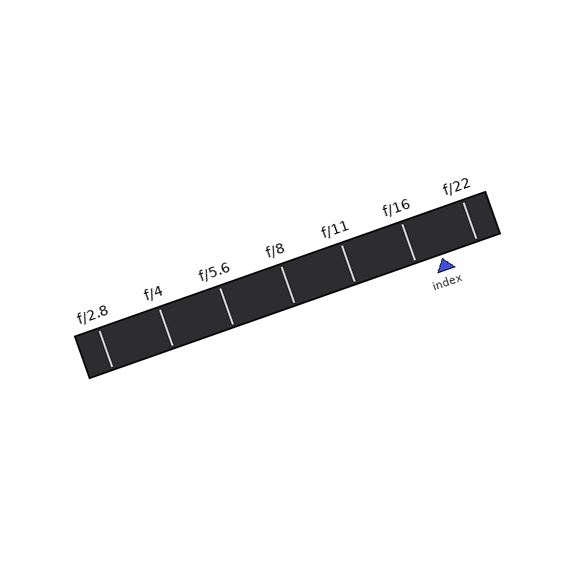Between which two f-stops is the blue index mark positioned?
The index mark is between f/16 and f/22.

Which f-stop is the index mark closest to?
The index mark is closest to f/16.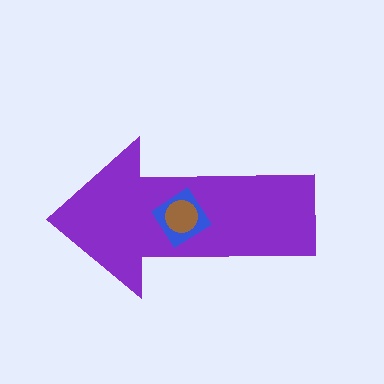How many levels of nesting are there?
3.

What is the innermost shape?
The brown circle.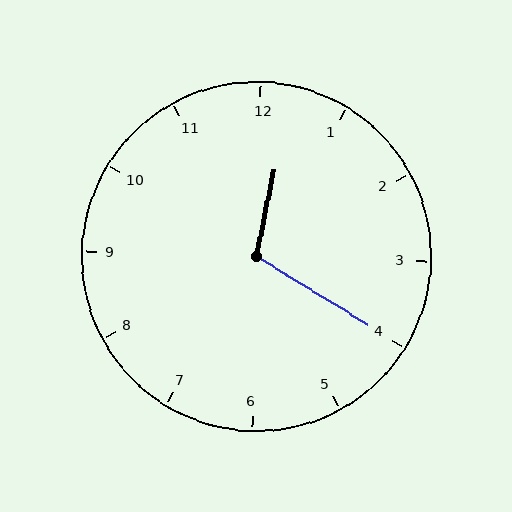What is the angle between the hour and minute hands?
Approximately 110 degrees.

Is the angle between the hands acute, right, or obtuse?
It is obtuse.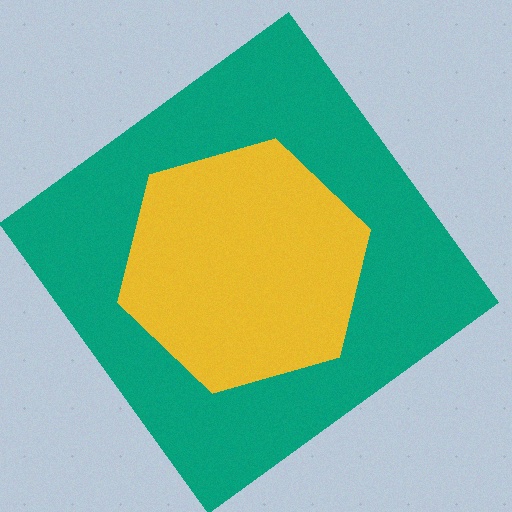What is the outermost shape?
The teal diamond.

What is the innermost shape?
The yellow hexagon.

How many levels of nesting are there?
2.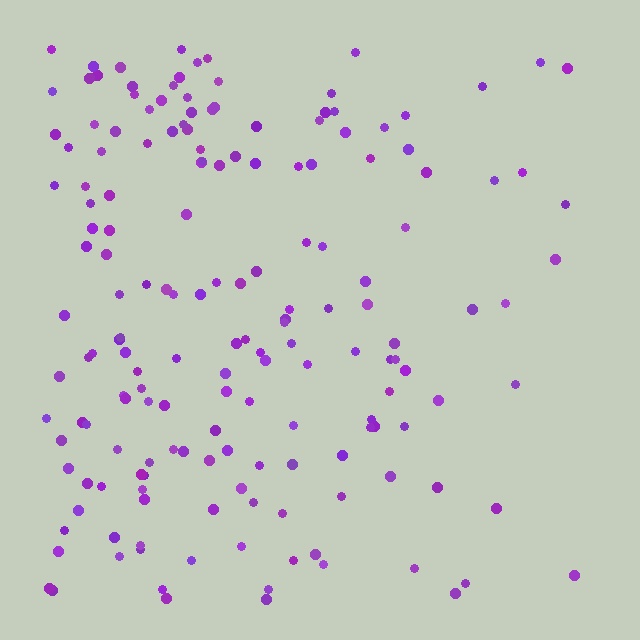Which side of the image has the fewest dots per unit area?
The right.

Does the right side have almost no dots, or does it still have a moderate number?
Still a moderate number, just noticeably fewer than the left.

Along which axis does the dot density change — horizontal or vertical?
Horizontal.